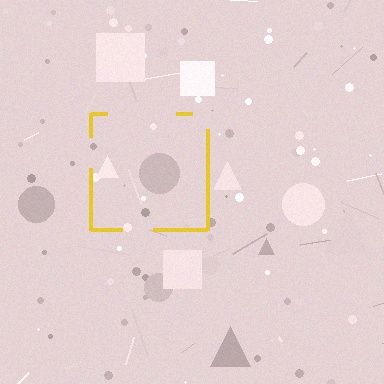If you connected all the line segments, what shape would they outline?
They would outline a square.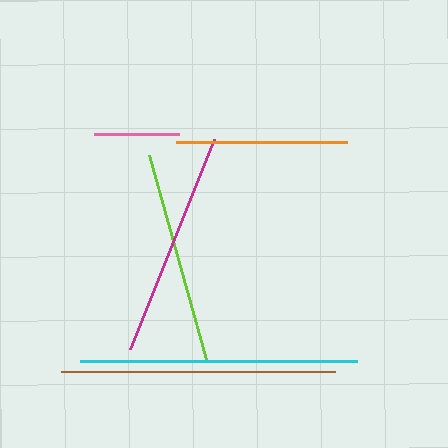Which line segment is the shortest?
The pink line is the shortest at approximately 85 pixels.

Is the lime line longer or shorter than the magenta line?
The magenta line is longer than the lime line.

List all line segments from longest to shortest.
From longest to shortest: cyan, brown, magenta, lime, orange, pink.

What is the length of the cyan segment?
The cyan segment is approximately 278 pixels long.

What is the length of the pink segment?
The pink segment is approximately 85 pixels long.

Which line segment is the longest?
The cyan line is the longest at approximately 278 pixels.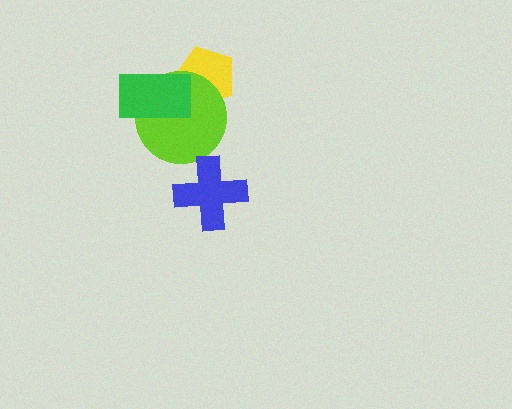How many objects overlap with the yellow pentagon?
2 objects overlap with the yellow pentagon.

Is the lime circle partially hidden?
Yes, it is partially covered by another shape.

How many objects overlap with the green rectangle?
2 objects overlap with the green rectangle.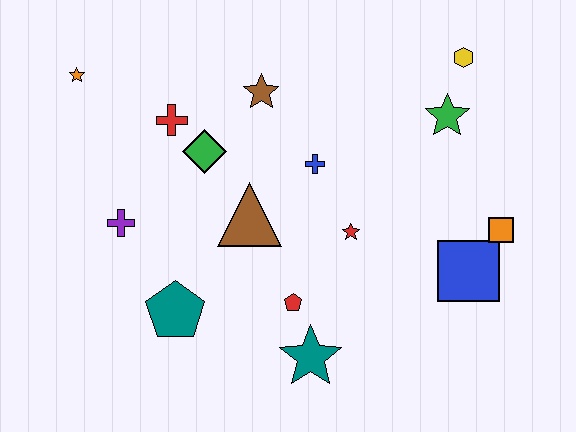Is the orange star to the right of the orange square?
No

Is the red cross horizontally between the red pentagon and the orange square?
No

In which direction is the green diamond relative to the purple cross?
The green diamond is to the right of the purple cross.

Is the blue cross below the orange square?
No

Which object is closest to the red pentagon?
The teal star is closest to the red pentagon.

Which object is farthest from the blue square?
The orange star is farthest from the blue square.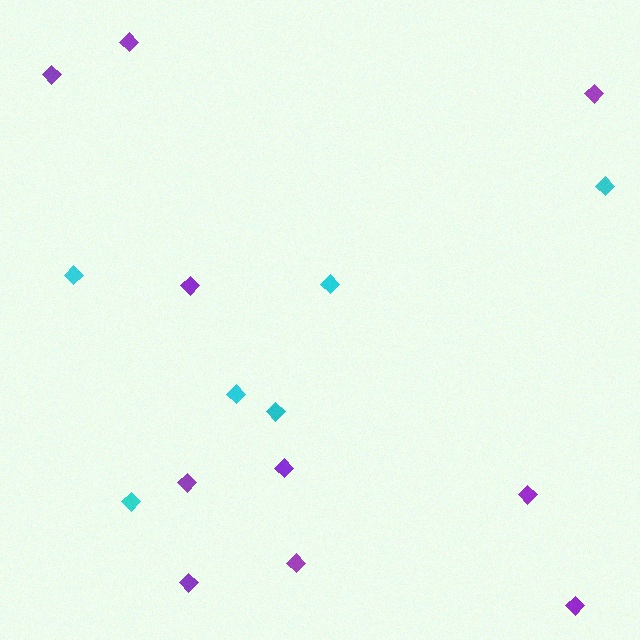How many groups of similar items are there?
There are 2 groups: one group of purple diamonds (10) and one group of cyan diamonds (6).